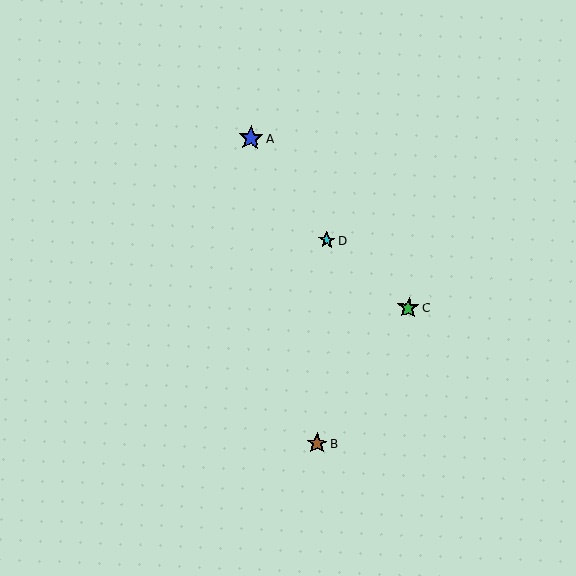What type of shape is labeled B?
Shape B is a brown star.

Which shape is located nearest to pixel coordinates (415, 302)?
The green star (labeled C) at (408, 308) is nearest to that location.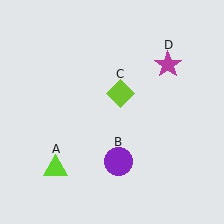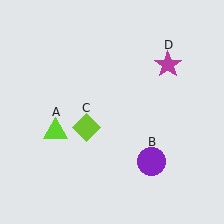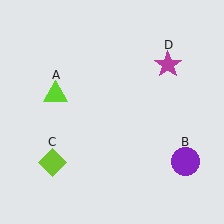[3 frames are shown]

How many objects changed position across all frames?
3 objects changed position: lime triangle (object A), purple circle (object B), lime diamond (object C).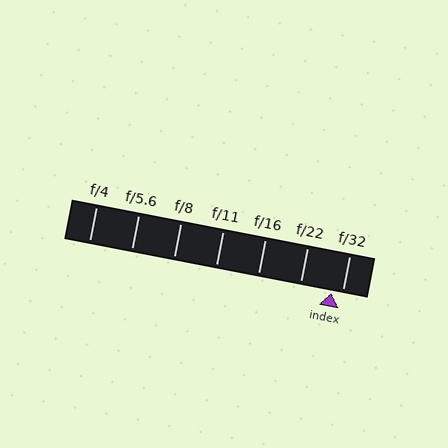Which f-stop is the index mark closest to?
The index mark is closest to f/32.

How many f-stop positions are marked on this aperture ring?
There are 7 f-stop positions marked.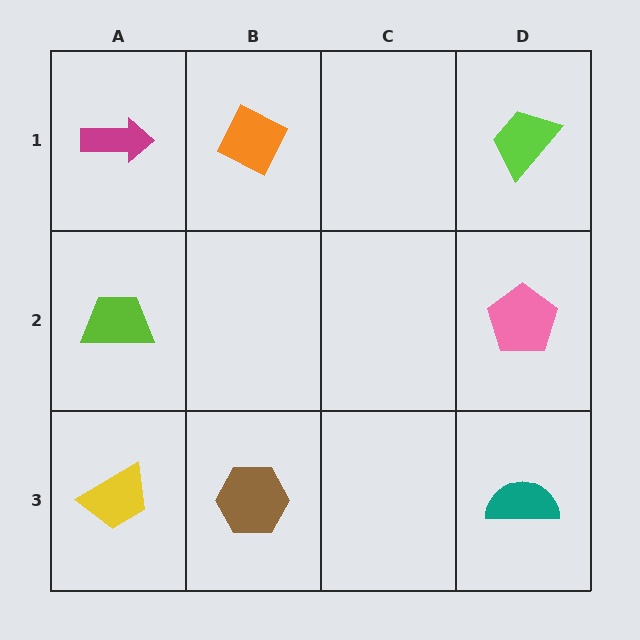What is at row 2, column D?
A pink pentagon.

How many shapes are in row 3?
3 shapes.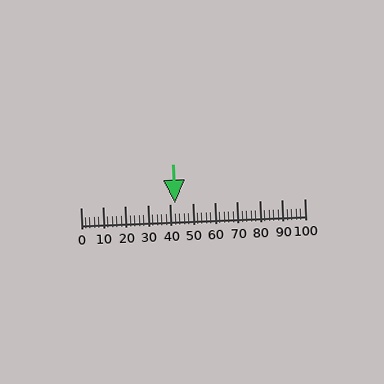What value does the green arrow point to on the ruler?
The green arrow points to approximately 42.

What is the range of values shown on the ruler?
The ruler shows values from 0 to 100.